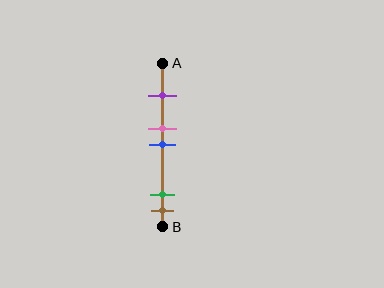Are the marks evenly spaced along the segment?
No, the marks are not evenly spaced.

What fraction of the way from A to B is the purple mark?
The purple mark is approximately 20% (0.2) of the way from A to B.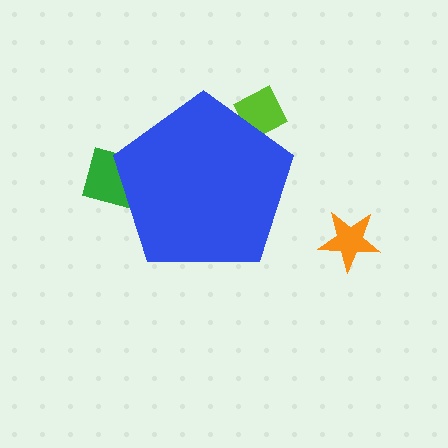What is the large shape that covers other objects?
A blue pentagon.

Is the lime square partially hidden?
Yes, the lime square is partially hidden behind the blue pentagon.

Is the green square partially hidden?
Yes, the green square is partially hidden behind the blue pentagon.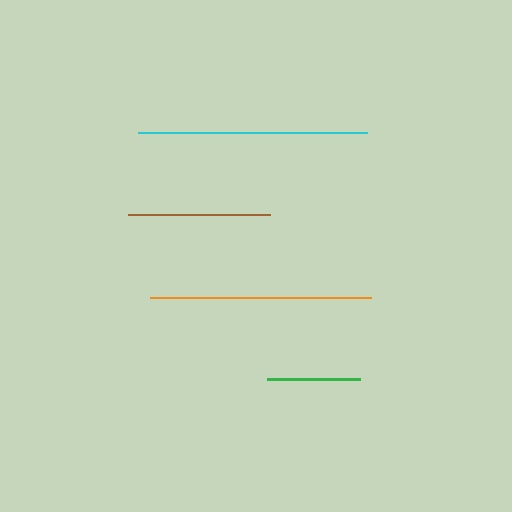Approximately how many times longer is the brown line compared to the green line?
The brown line is approximately 1.5 times the length of the green line.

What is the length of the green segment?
The green segment is approximately 92 pixels long.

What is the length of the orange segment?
The orange segment is approximately 221 pixels long.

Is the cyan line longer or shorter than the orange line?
The cyan line is longer than the orange line.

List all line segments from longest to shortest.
From longest to shortest: cyan, orange, brown, green.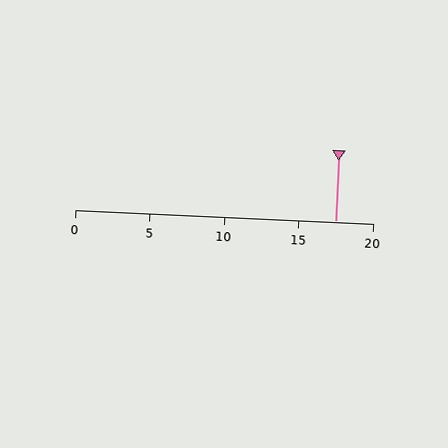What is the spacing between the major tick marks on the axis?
The major ticks are spaced 5 apart.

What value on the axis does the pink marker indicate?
The marker indicates approximately 17.5.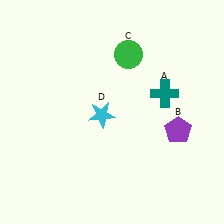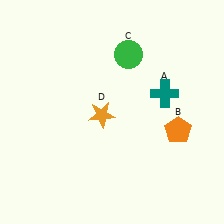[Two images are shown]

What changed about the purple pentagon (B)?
In Image 1, B is purple. In Image 2, it changed to orange.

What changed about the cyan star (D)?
In Image 1, D is cyan. In Image 2, it changed to orange.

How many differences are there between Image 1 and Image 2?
There are 2 differences between the two images.